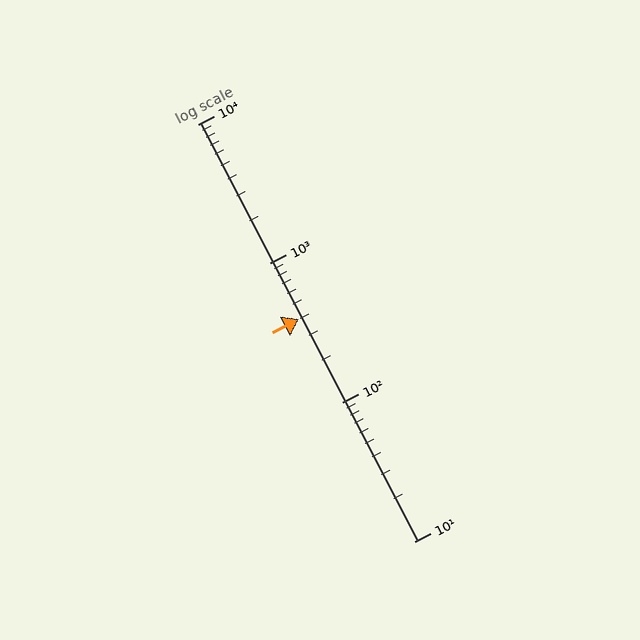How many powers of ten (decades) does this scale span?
The scale spans 3 decades, from 10 to 10000.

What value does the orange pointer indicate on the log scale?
The pointer indicates approximately 400.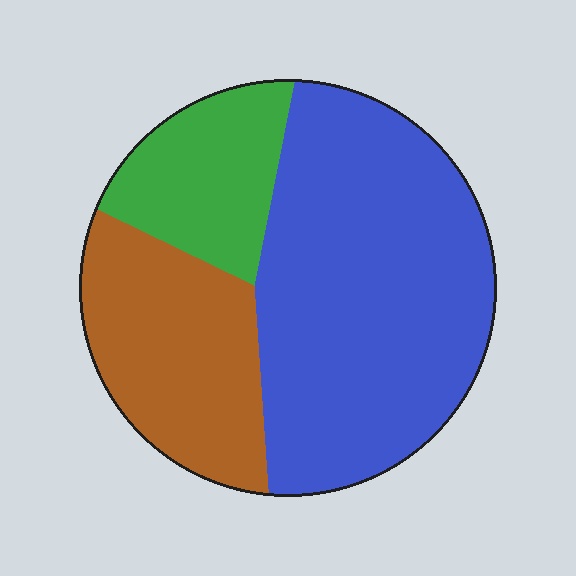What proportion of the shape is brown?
Brown takes up about one quarter (1/4) of the shape.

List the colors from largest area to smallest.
From largest to smallest: blue, brown, green.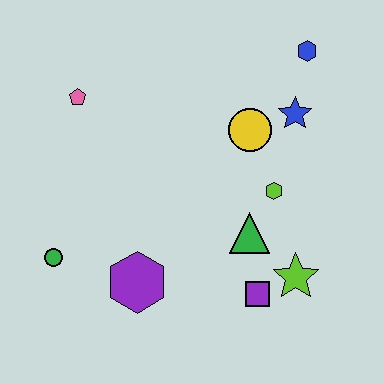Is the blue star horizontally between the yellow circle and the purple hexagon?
No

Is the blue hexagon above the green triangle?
Yes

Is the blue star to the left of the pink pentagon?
No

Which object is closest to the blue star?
The yellow circle is closest to the blue star.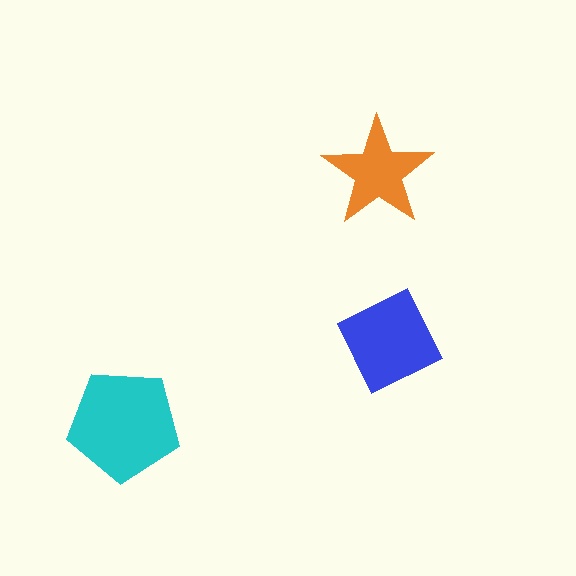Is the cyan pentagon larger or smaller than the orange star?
Larger.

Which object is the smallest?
The orange star.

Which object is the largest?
The cyan pentagon.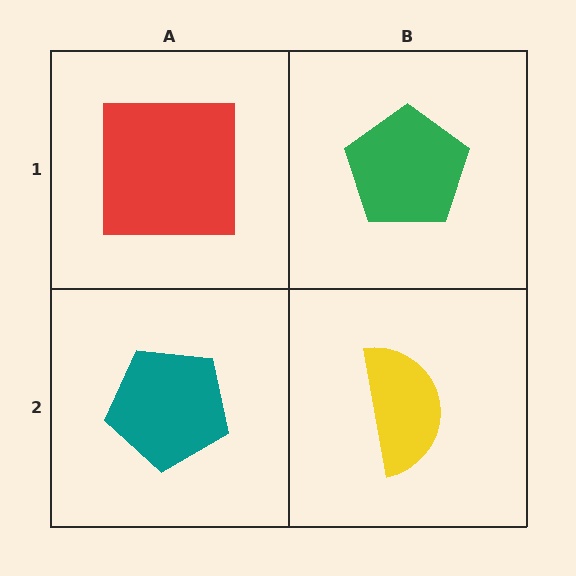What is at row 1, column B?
A green pentagon.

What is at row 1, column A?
A red square.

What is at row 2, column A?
A teal pentagon.